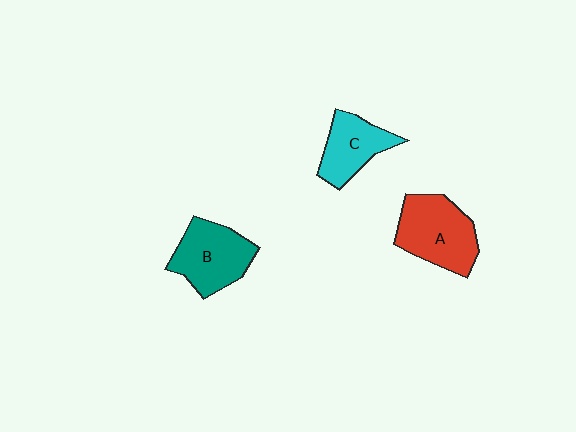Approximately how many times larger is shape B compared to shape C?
Approximately 1.3 times.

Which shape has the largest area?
Shape A (red).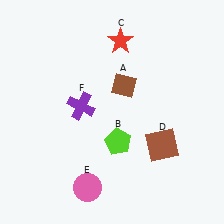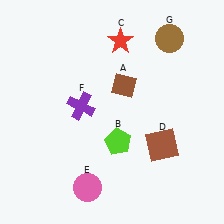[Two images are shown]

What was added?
A brown circle (G) was added in Image 2.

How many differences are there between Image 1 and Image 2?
There is 1 difference between the two images.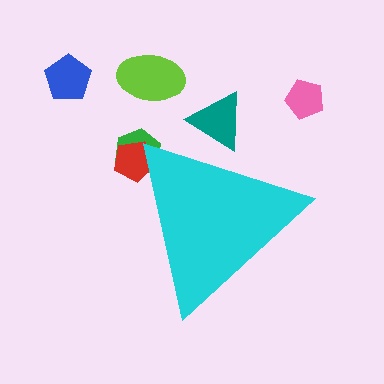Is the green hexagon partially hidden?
Yes, the green hexagon is partially hidden behind the cyan triangle.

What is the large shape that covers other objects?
A cyan triangle.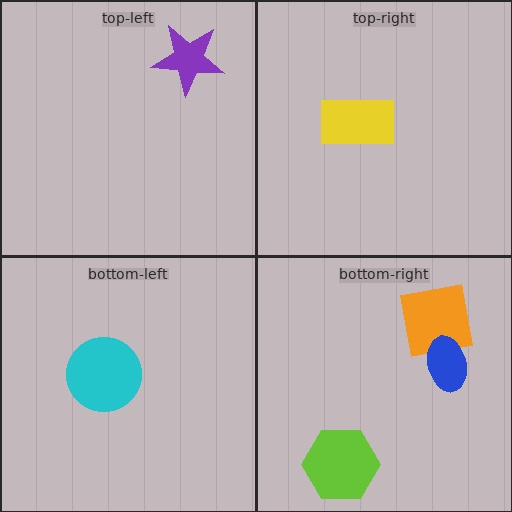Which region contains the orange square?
The bottom-right region.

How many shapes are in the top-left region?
1.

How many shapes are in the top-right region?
1.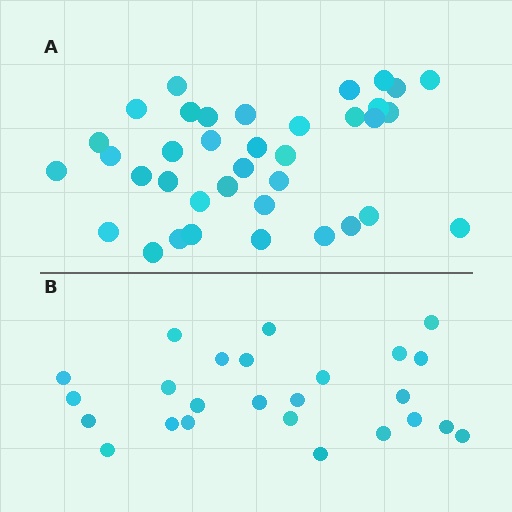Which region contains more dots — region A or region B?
Region A (the top region) has more dots.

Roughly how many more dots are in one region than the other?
Region A has roughly 12 or so more dots than region B.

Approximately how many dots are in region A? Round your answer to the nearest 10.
About 40 dots. (The exact count is 37, which rounds to 40.)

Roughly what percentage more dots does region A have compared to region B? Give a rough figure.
About 50% more.